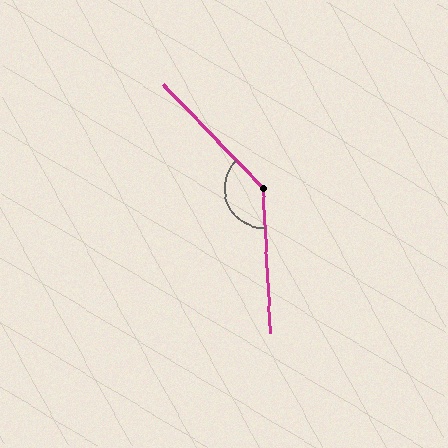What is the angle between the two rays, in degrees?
Approximately 139 degrees.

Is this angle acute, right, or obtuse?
It is obtuse.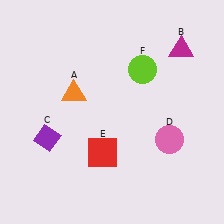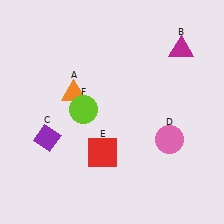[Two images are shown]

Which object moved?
The lime circle (F) moved left.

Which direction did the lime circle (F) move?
The lime circle (F) moved left.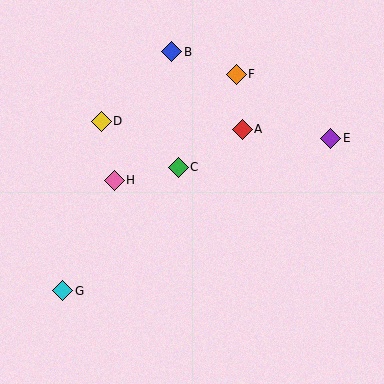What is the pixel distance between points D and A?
The distance between D and A is 141 pixels.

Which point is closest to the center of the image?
Point C at (178, 167) is closest to the center.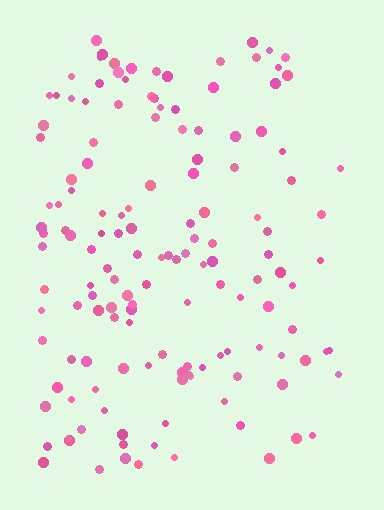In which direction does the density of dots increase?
From right to left, with the left side densest.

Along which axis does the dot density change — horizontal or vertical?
Horizontal.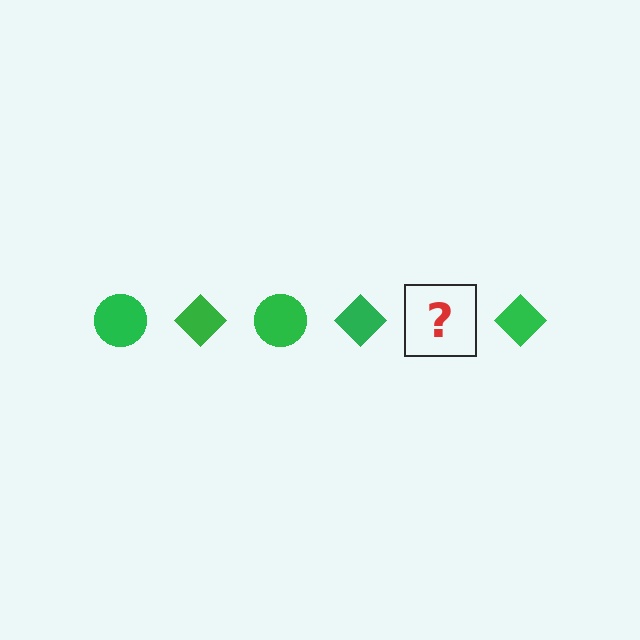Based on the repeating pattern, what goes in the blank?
The blank should be a green circle.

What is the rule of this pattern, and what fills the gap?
The rule is that the pattern cycles through circle, diamond shapes in green. The gap should be filled with a green circle.